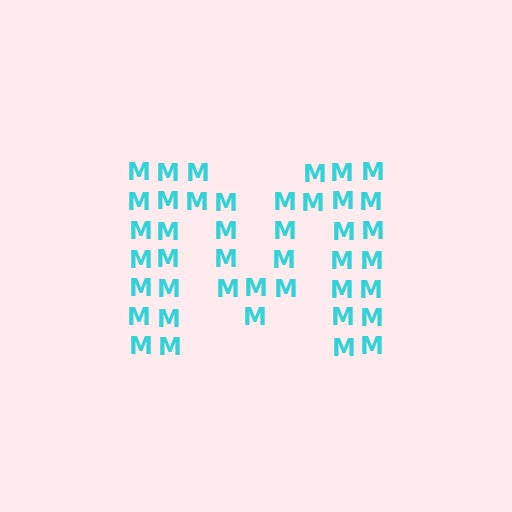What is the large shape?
The large shape is the letter M.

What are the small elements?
The small elements are letter M's.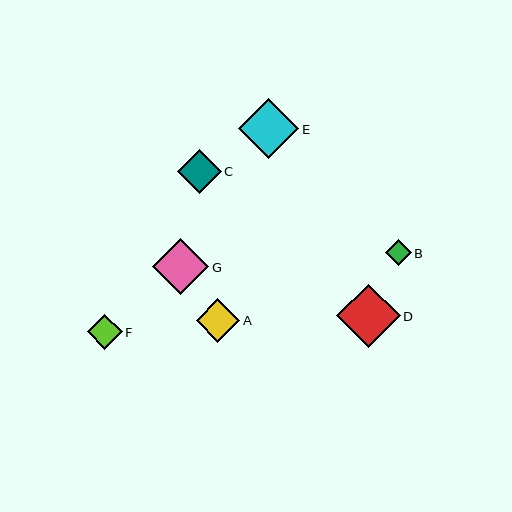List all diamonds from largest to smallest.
From largest to smallest: D, E, G, C, A, F, B.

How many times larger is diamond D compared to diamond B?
Diamond D is approximately 2.5 times the size of diamond B.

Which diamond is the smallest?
Diamond B is the smallest with a size of approximately 26 pixels.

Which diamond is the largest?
Diamond D is the largest with a size of approximately 63 pixels.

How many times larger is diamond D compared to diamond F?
Diamond D is approximately 1.8 times the size of diamond F.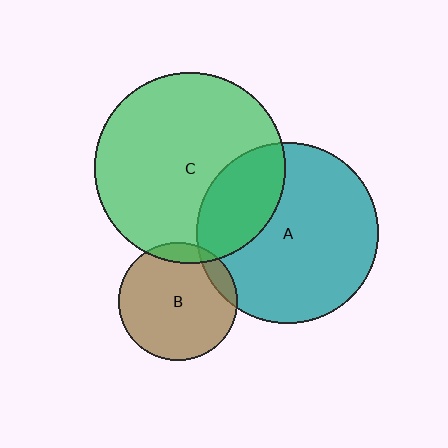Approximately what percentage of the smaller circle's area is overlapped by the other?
Approximately 10%.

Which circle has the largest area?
Circle C (green).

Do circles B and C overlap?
Yes.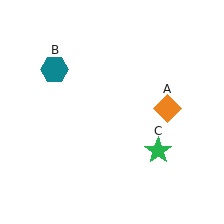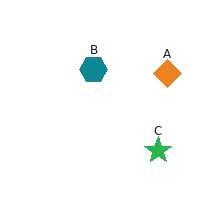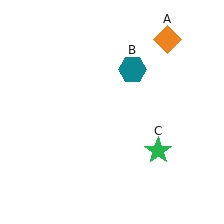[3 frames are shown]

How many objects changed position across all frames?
2 objects changed position: orange diamond (object A), teal hexagon (object B).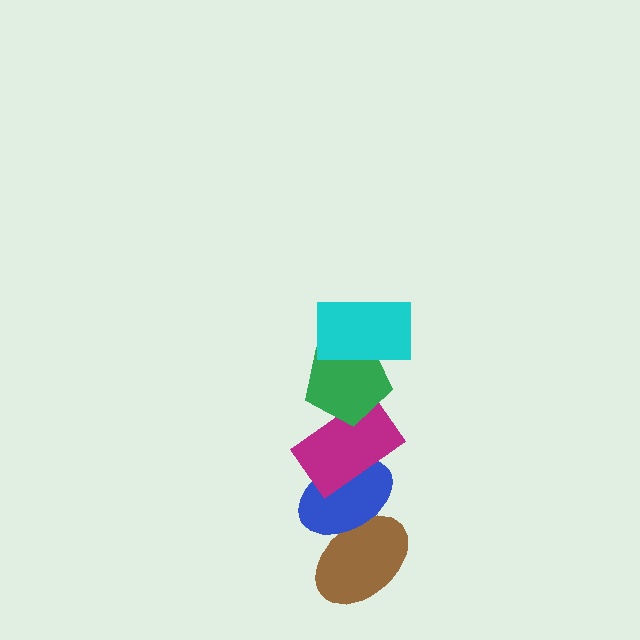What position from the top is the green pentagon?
The green pentagon is 2nd from the top.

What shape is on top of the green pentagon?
The cyan rectangle is on top of the green pentagon.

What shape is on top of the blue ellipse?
The magenta rectangle is on top of the blue ellipse.